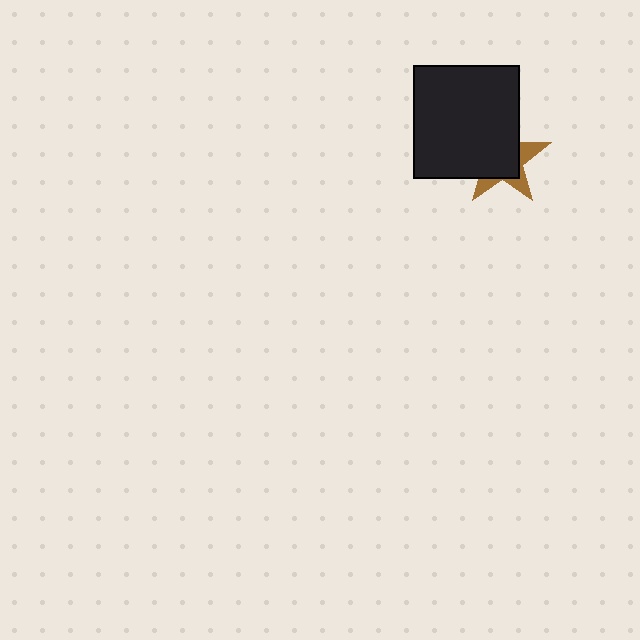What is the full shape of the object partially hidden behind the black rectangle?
The partially hidden object is a brown star.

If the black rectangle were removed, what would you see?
You would see the complete brown star.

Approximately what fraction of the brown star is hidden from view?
Roughly 68% of the brown star is hidden behind the black rectangle.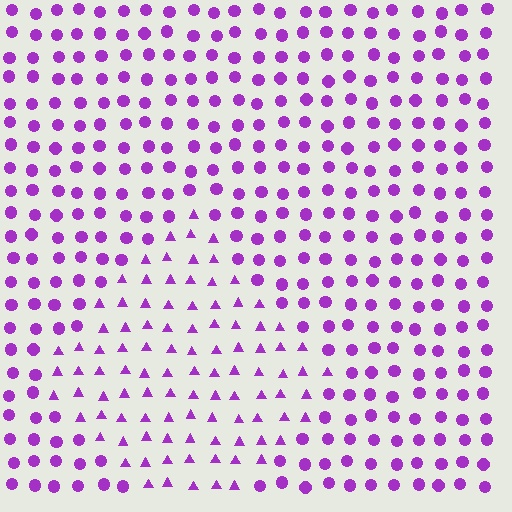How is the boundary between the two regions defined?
The boundary is defined by a change in element shape: triangles inside vs. circles outside. All elements share the same color and spacing.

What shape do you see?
I see a diamond.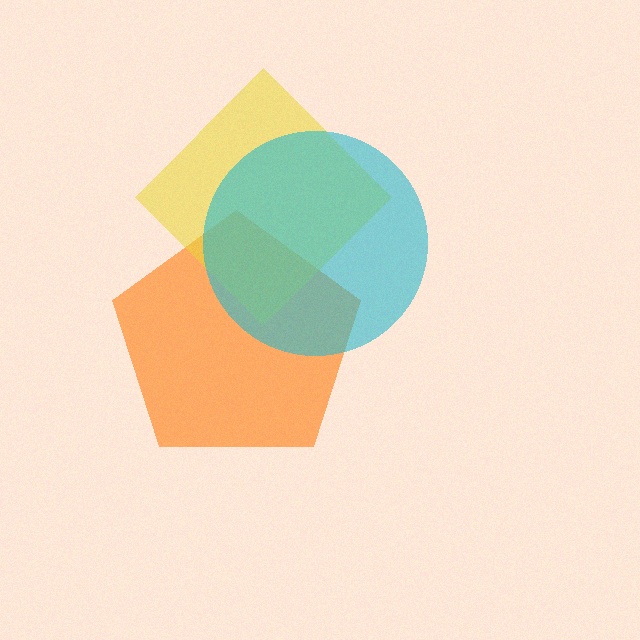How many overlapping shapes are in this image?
There are 3 overlapping shapes in the image.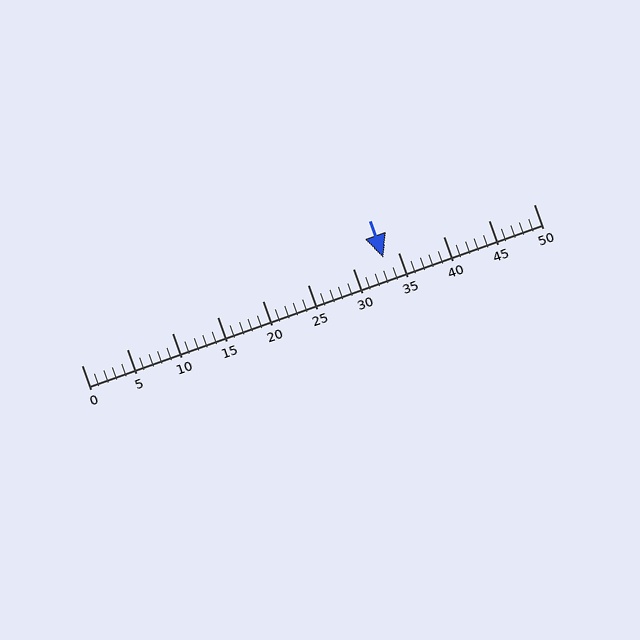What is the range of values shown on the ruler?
The ruler shows values from 0 to 50.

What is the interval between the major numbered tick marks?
The major tick marks are spaced 5 units apart.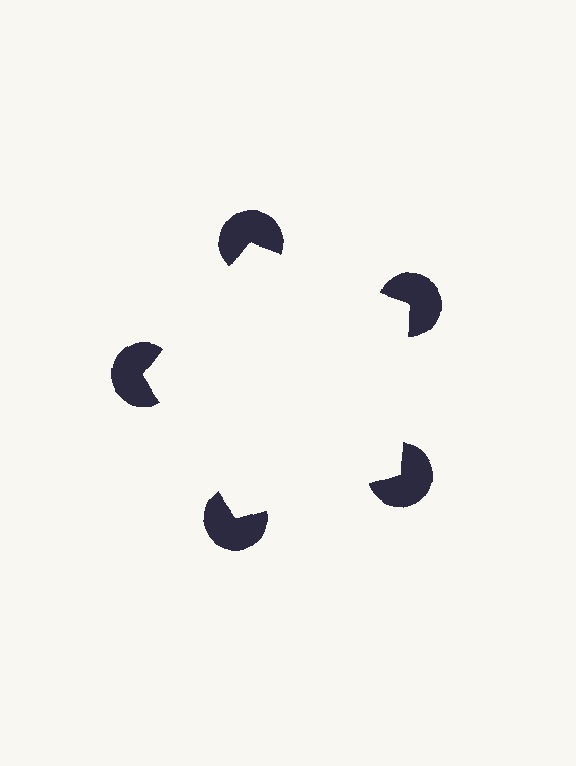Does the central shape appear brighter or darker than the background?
It typically appears slightly brighter than the background, even though no actual brightness change is drawn.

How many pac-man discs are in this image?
There are 5 — one at each vertex of the illusory pentagon.